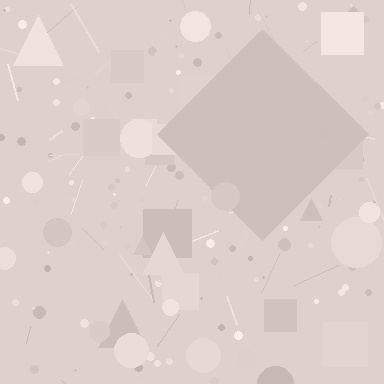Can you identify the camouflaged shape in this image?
The camouflaged shape is a diamond.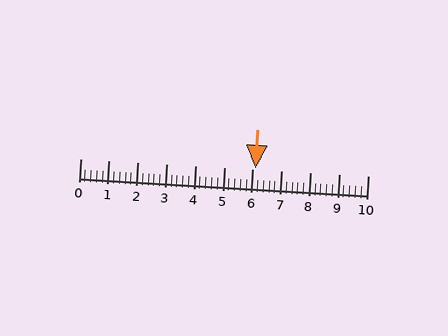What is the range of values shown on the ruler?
The ruler shows values from 0 to 10.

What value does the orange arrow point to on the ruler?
The orange arrow points to approximately 6.1.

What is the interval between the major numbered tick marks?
The major tick marks are spaced 1 units apart.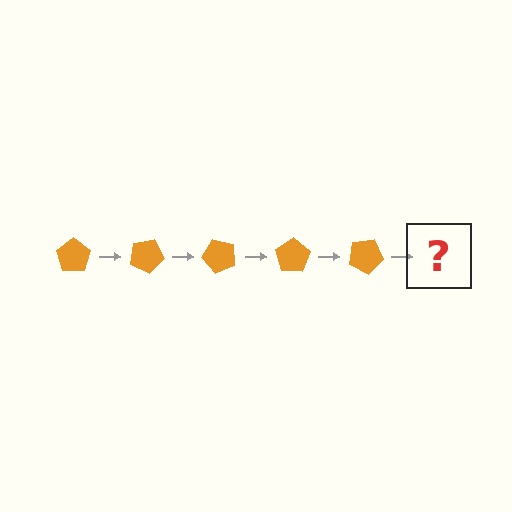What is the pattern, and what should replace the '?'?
The pattern is that the pentagon rotates 25 degrees each step. The '?' should be an orange pentagon rotated 125 degrees.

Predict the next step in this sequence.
The next step is an orange pentagon rotated 125 degrees.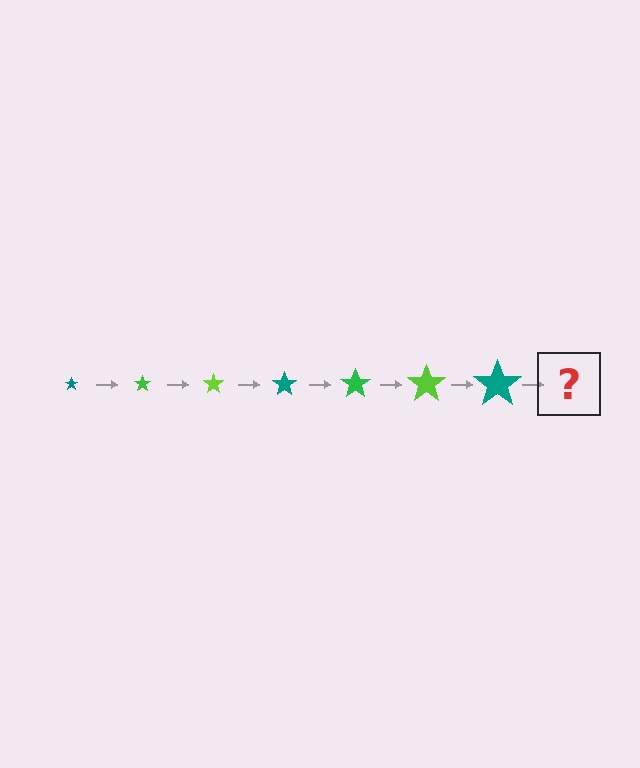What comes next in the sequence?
The next element should be a green star, larger than the previous one.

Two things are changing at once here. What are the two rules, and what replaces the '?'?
The two rules are that the star grows larger each step and the color cycles through teal, green, and lime. The '?' should be a green star, larger than the previous one.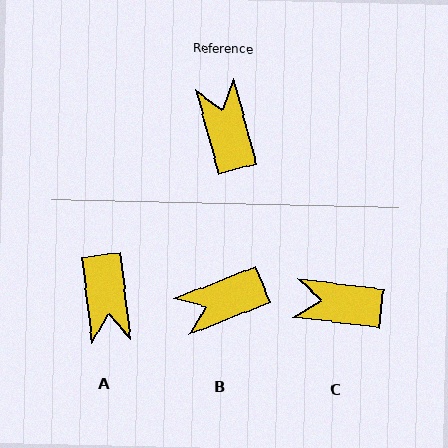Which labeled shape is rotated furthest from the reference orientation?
A, about 172 degrees away.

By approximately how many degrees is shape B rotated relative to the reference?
Approximately 96 degrees counter-clockwise.